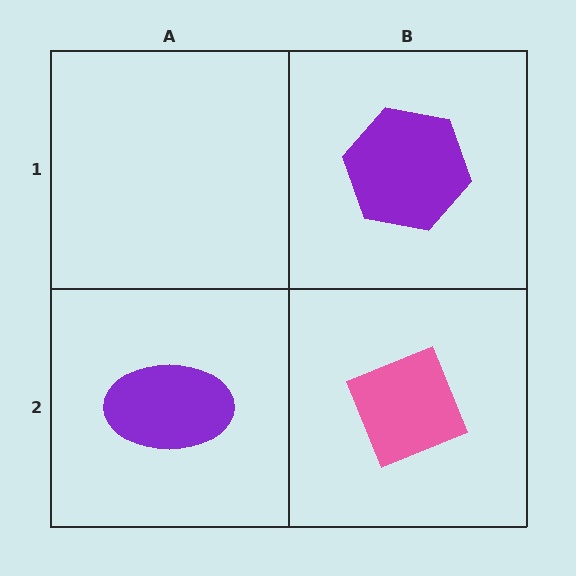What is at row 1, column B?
A purple hexagon.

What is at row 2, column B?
A pink diamond.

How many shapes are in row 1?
1 shape.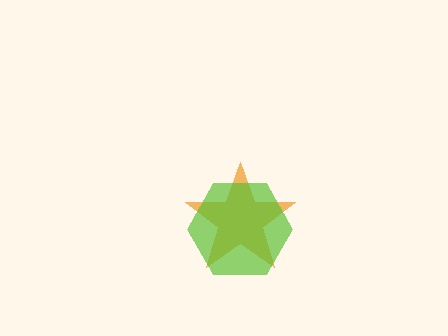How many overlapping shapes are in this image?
There are 2 overlapping shapes in the image.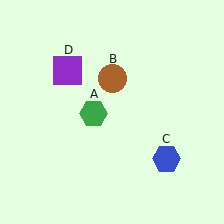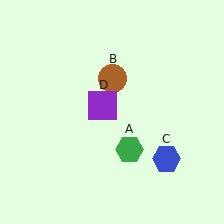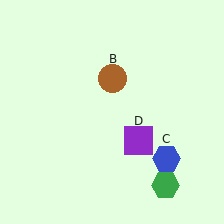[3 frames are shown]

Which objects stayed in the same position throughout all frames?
Brown circle (object B) and blue hexagon (object C) remained stationary.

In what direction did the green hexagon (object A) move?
The green hexagon (object A) moved down and to the right.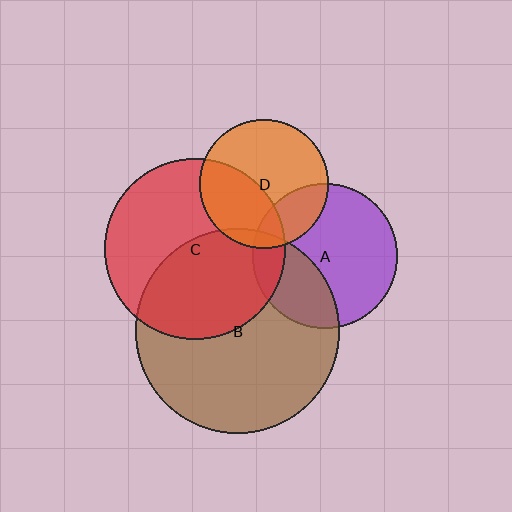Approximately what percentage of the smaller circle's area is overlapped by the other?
Approximately 45%.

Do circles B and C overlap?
Yes.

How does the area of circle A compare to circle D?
Approximately 1.3 times.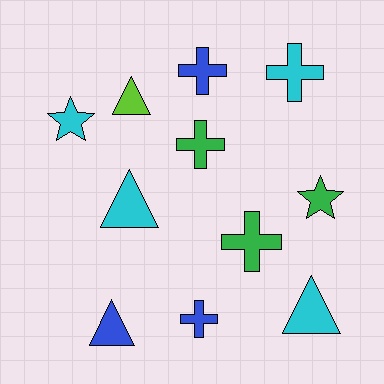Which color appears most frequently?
Cyan, with 4 objects.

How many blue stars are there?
There are no blue stars.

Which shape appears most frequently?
Cross, with 5 objects.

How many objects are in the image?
There are 11 objects.